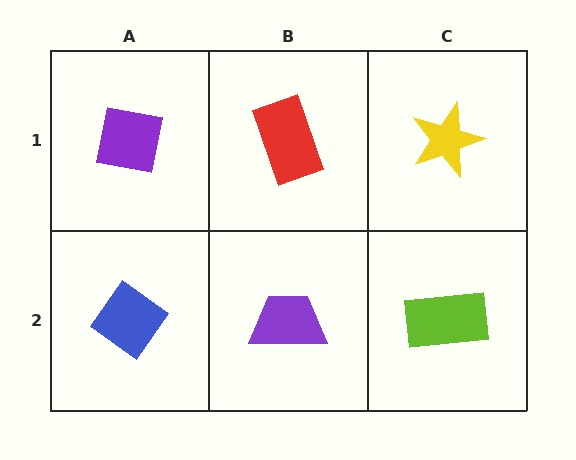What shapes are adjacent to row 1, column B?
A purple trapezoid (row 2, column B), a purple square (row 1, column A), a yellow star (row 1, column C).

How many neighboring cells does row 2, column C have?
2.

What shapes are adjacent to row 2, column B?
A red rectangle (row 1, column B), a blue diamond (row 2, column A), a lime rectangle (row 2, column C).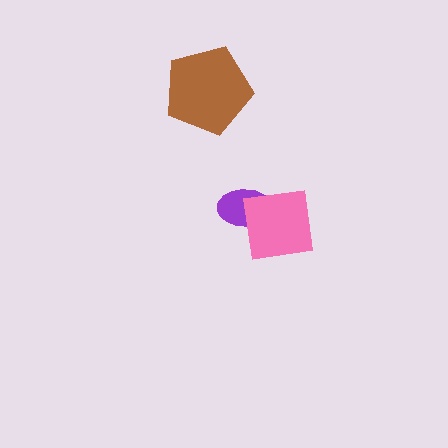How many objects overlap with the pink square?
1 object overlaps with the pink square.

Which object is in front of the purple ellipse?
The pink square is in front of the purple ellipse.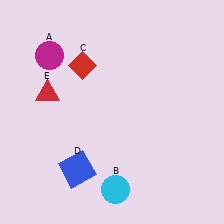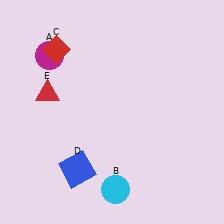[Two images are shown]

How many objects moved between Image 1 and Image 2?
1 object moved between the two images.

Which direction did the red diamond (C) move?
The red diamond (C) moved left.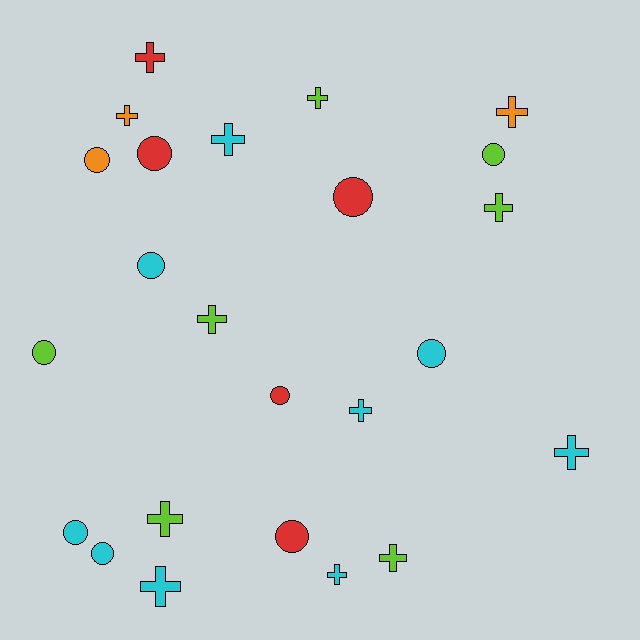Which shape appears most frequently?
Cross, with 13 objects.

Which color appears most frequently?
Cyan, with 9 objects.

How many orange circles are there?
There is 1 orange circle.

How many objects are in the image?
There are 24 objects.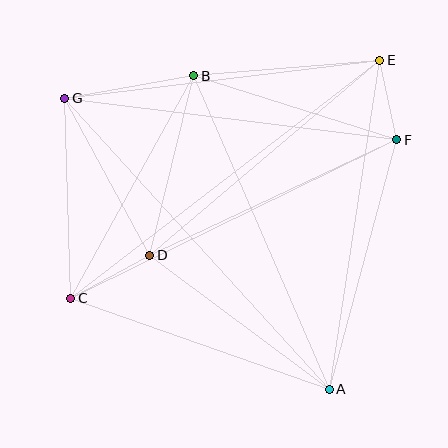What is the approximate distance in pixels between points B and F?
The distance between B and F is approximately 213 pixels.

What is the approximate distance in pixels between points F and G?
The distance between F and G is approximately 335 pixels.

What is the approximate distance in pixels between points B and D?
The distance between B and D is approximately 185 pixels.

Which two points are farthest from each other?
Points A and G are farthest from each other.